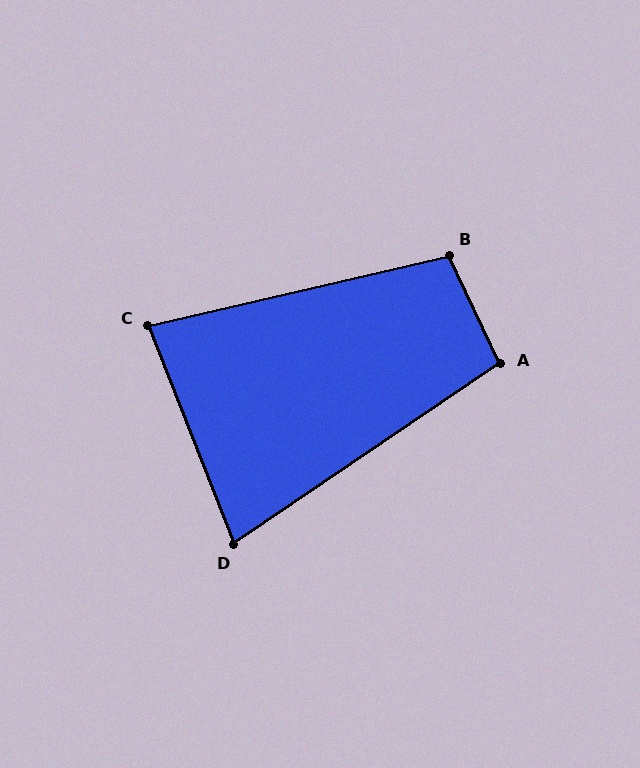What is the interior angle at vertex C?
Approximately 82 degrees (acute).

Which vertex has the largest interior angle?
B, at approximately 103 degrees.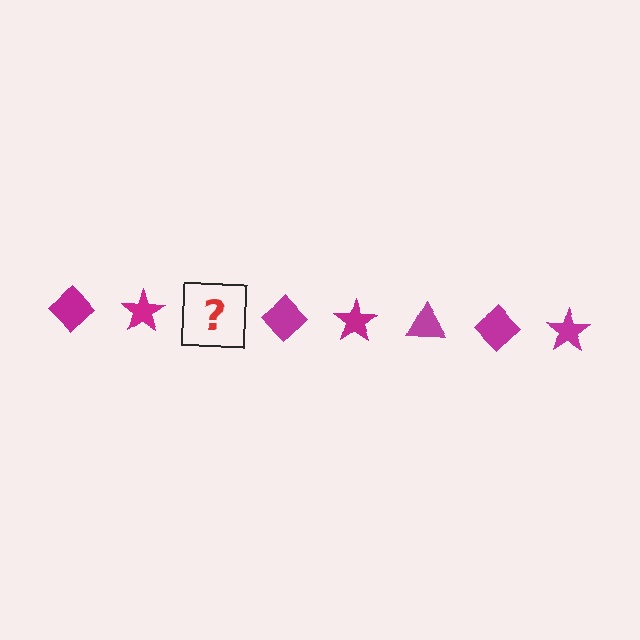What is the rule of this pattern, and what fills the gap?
The rule is that the pattern cycles through diamond, star, triangle shapes in magenta. The gap should be filled with a magenta triangle.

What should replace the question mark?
The question mark should be replaced with a magenta triangle.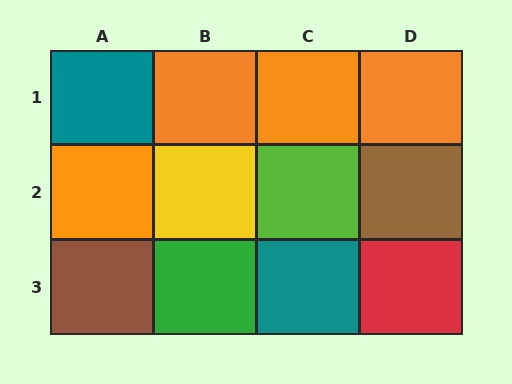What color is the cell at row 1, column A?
Teal.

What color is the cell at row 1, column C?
Orange.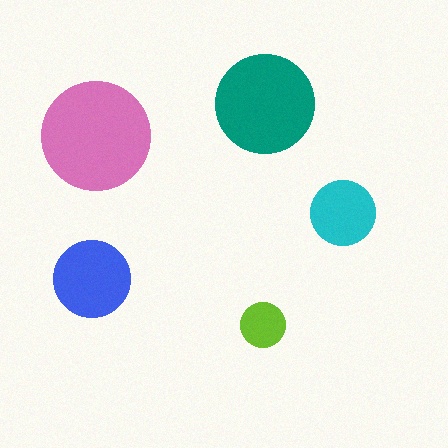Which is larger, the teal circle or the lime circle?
The teal one.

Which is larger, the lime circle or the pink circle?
The pink one.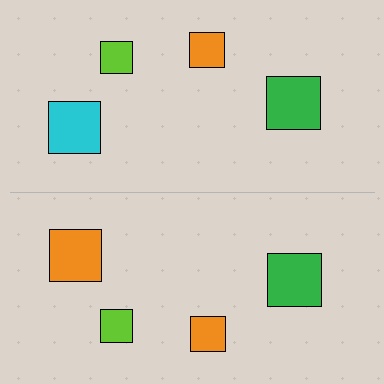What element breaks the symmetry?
The orange square on the bottom side breaks the symmetry — its mirror counterpart is cyan.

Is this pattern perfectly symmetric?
No, the pattern is not perfectly symmetric. The orange square on the bottom side breaks the symmetry — its mirror counterpart is cyan.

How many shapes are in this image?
There are 8 shapes in this image.